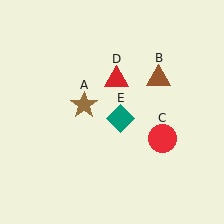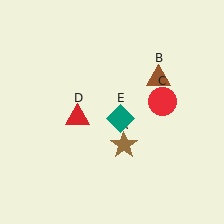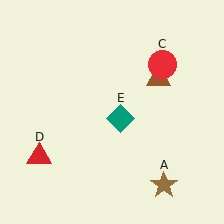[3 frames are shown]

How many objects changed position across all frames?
3 objects changed position: brown star (object A), red circle (object C), red triangle (object D).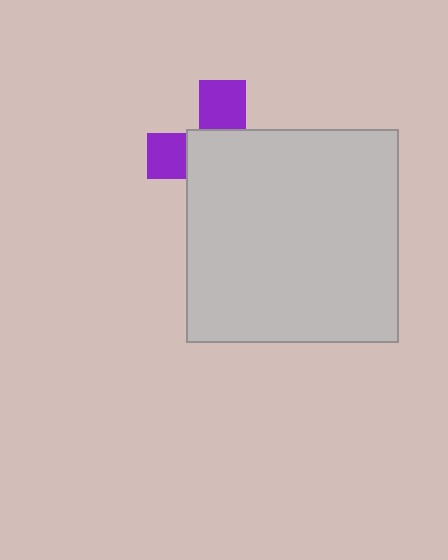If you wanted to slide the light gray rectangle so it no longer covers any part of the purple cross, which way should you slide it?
Slide it toward the lower-right — that is the most direct way to separate the two shapes.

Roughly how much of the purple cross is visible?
A small part of it is visible (roughly 34%).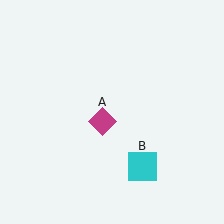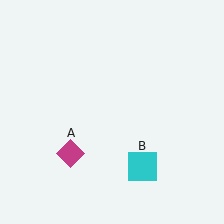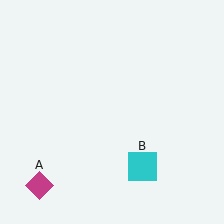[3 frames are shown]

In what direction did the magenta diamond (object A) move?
The magenta diamond (object A) moved down and to the left.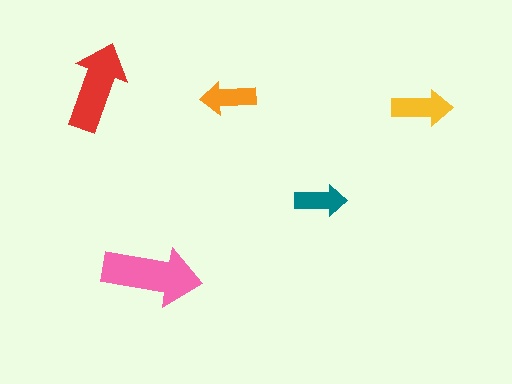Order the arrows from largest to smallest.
the pink one, the red one, the yellow one, the orange one, the teal one.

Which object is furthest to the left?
The red arrow is leftmost.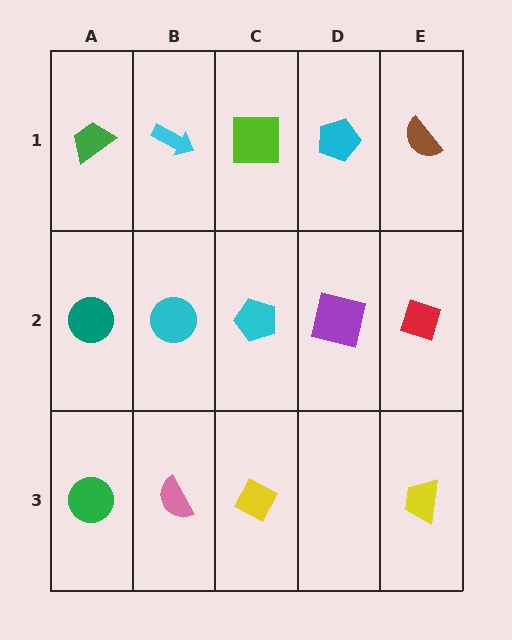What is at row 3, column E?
A yellow trapezoid.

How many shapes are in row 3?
4 shapes.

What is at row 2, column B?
A cyan circle.